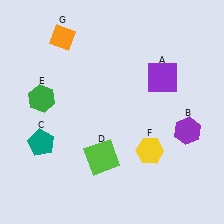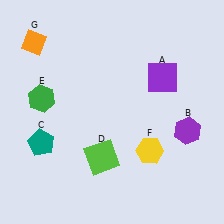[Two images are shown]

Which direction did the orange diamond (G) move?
The orange diamond (G) moved left.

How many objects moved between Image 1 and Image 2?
1 object moved between the two images.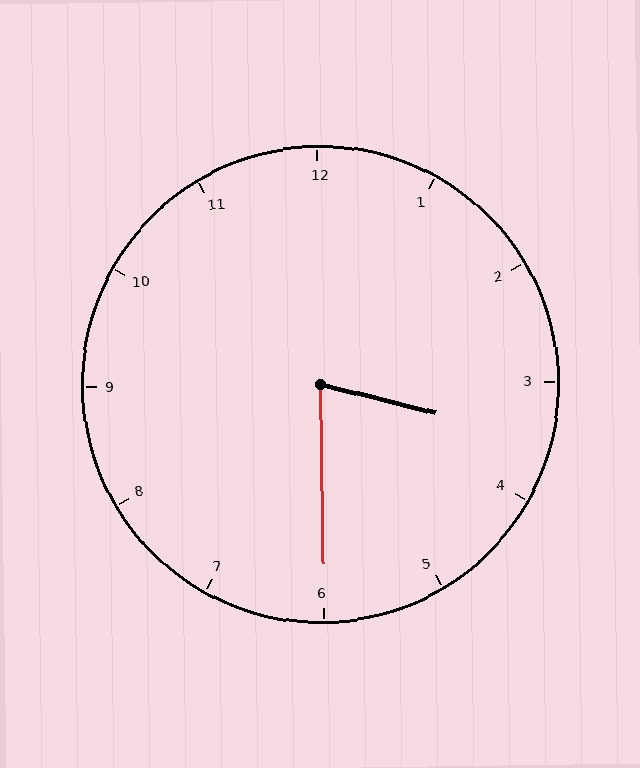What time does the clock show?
3:30.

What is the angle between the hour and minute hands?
Approximately 75 degrees.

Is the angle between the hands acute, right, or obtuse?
It is acute.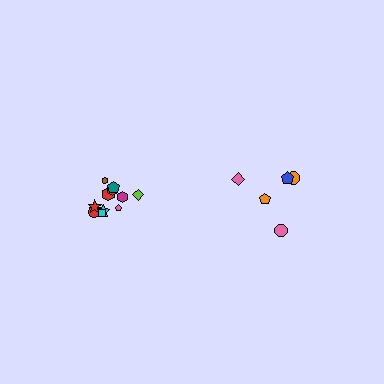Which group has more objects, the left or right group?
The left group.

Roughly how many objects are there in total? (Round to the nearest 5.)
Roughly 15 objects in total.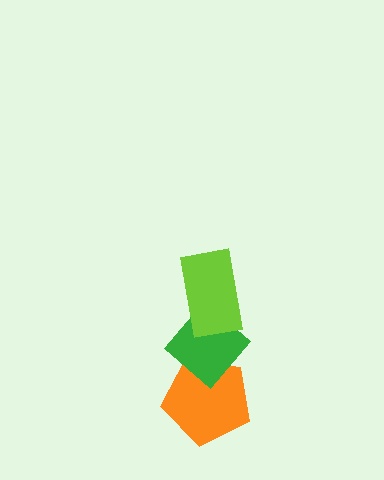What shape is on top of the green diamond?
The lime rectangle is on top of the green diamond.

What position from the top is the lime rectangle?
The lime rectangle is 1st from the top.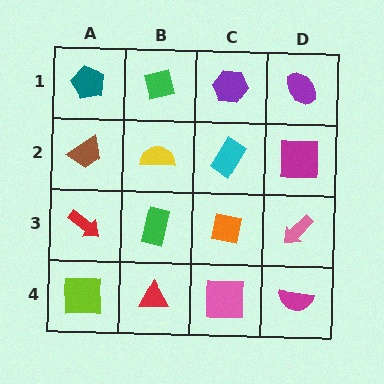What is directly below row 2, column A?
A red arrow.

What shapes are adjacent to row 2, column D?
A purple ellipse (row 1, column D), a pink arrow (row 3, column D), a cyan rectangle (row 2, column C).